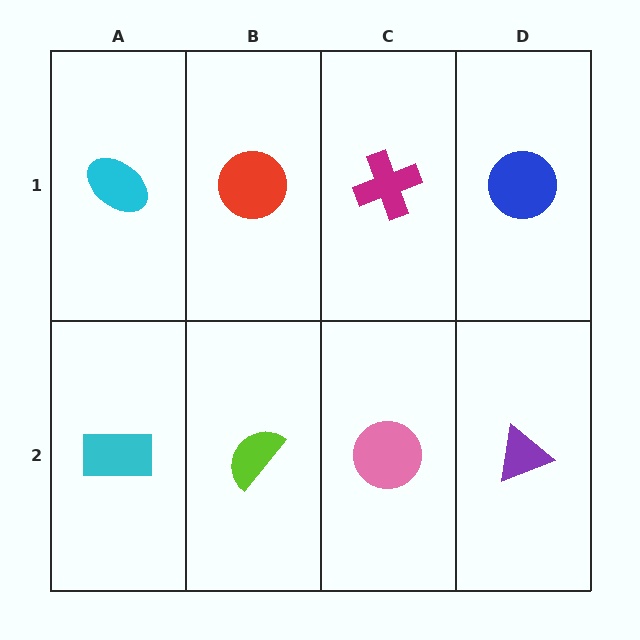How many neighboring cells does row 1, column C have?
3.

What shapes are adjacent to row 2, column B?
A red circle (row 1, column B), a cyan rectangle (row 2, column A), a pink circle (row 2, column C).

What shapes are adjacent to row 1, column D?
A purple triangle (row 2, column D), a magenta cross (row 1, column C).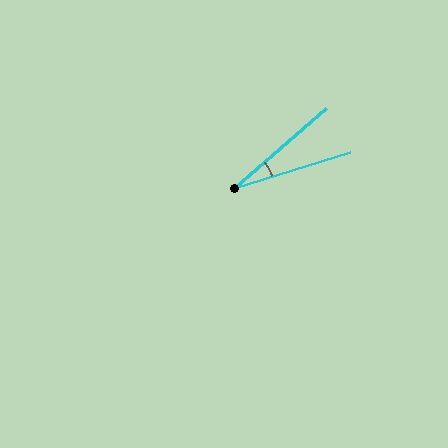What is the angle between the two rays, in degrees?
Approximately 24 degrees.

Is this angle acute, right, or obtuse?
It is acute.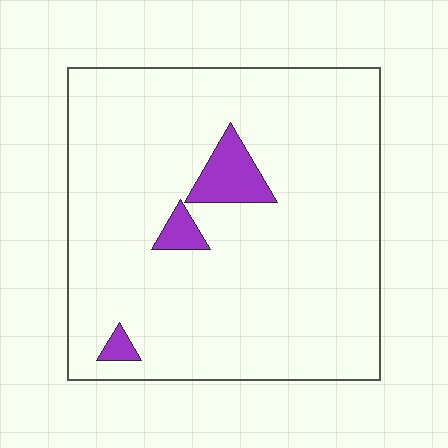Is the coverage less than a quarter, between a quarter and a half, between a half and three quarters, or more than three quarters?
Less than a quarter.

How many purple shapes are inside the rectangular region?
3.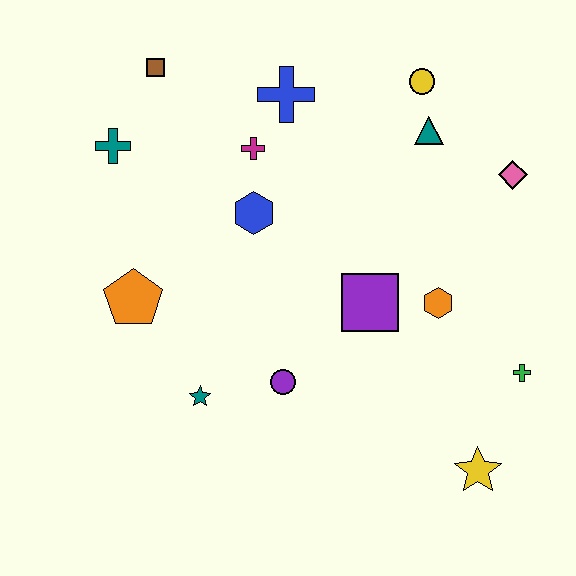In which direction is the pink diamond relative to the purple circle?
The pink diamond is to the right of the purple circle.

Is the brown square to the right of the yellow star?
No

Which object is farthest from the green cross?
The brown square is farthest from the green cross.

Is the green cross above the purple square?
No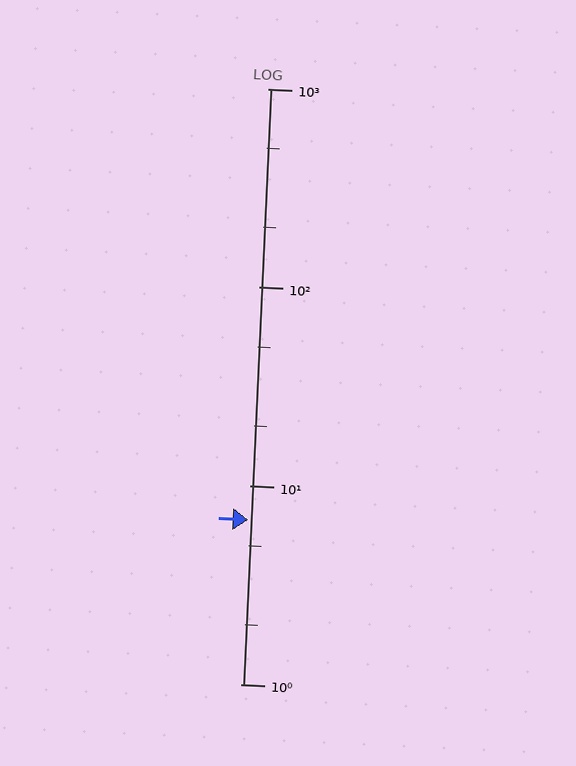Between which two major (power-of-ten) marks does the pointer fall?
The pointer is between 1 and 10.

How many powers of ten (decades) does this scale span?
The scale spans 3 decades, from 1 to 1000.